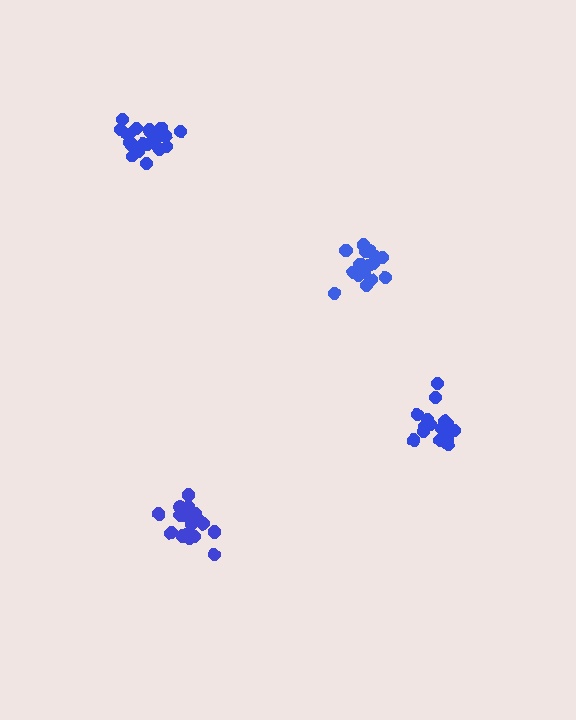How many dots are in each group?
Group 1: 18 dots, Group 2: 21 dots, Group 3: 21 dots, Group 4: 17 dots (77 total).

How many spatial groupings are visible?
There are 4 spatial groupings.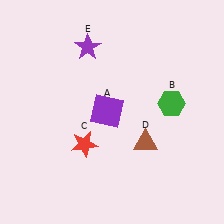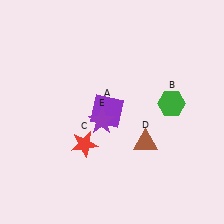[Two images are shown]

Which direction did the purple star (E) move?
The purple star (E) moved down.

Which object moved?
The purple star (E) moved down.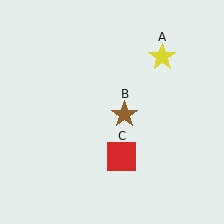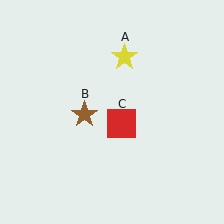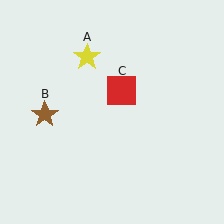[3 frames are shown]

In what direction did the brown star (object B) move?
The brown star (object B) moved left.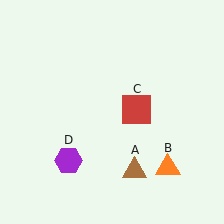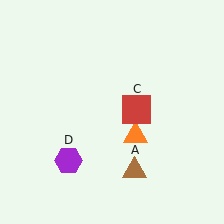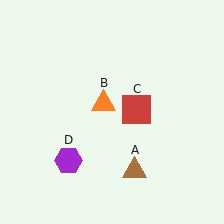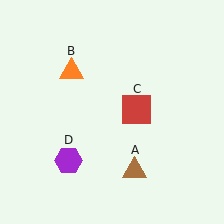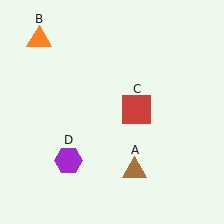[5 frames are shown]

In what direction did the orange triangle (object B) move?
The orange triangle (object B) moved up and to the left.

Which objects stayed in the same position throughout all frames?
Brown triangle (object A) and red square (object C) and purple hexagon (object D) remained stationary.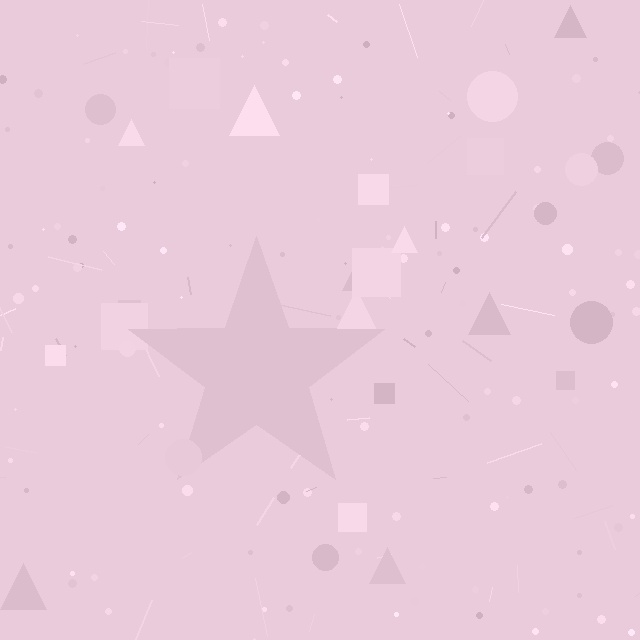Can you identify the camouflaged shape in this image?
The camouflaged shape is a star.